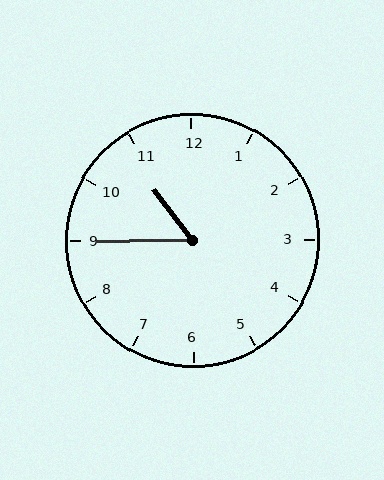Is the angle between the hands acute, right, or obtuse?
It is acute.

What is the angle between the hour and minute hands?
Approximately 52 degrees.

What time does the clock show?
10:45.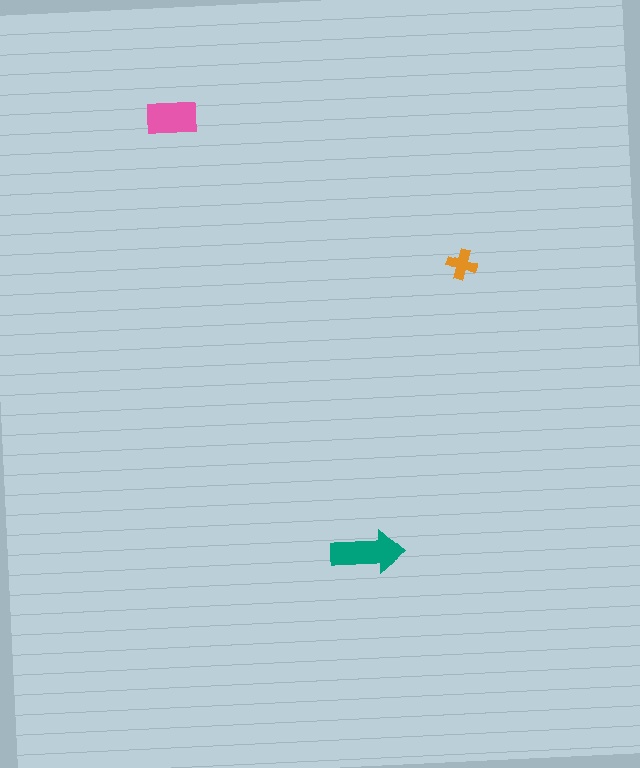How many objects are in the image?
There are 3 objects in the image.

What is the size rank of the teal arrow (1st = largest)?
1st.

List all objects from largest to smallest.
The teal arrow, the pink rectangle, the orange cross.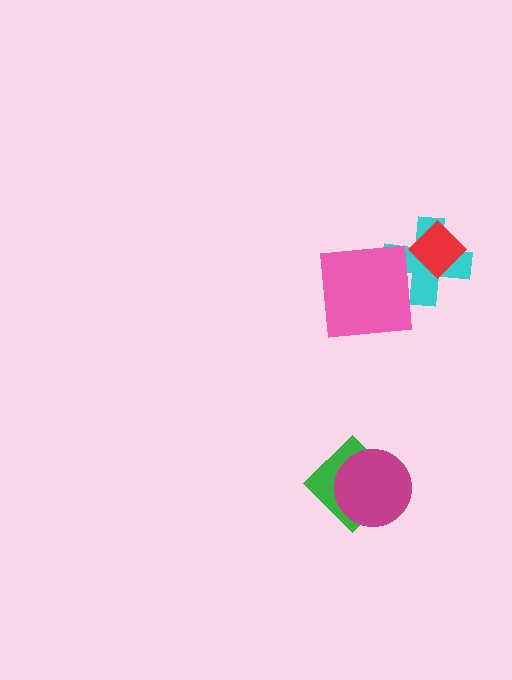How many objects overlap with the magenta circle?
1 object overlaps with the magenta circle.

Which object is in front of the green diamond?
The magenta circle is in front of the green diamond.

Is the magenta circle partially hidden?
No, no other shape covers it.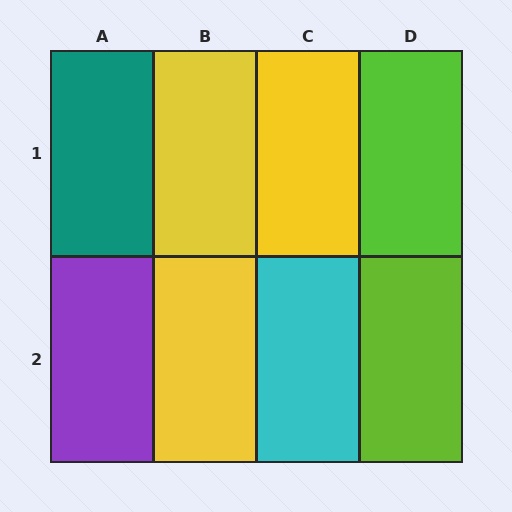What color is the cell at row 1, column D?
Lime.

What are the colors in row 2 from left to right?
Purple, yellow, cyan, lime.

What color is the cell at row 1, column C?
Yellow.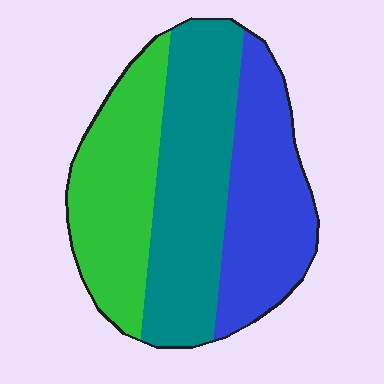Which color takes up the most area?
Teal, at roughly 40%.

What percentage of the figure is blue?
Blue covers about 30% of the figure.